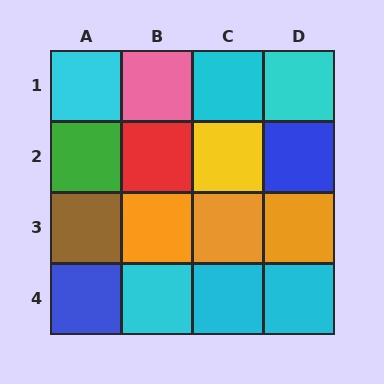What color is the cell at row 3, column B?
Orange.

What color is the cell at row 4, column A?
Blue.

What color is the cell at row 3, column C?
Orange.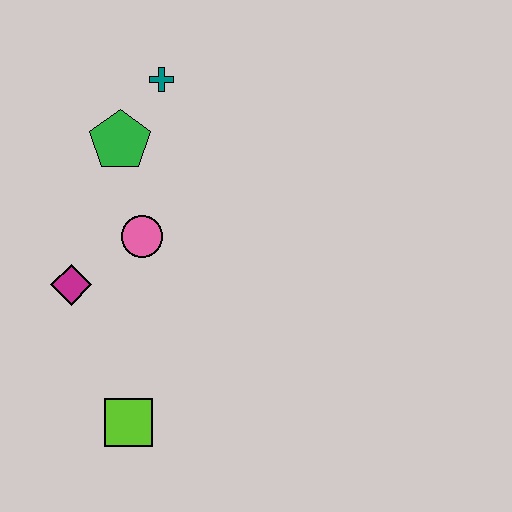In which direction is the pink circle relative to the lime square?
The pink circle is above the lime square.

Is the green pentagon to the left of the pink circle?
Yes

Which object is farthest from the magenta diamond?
The teal cross is farthest from the magenta diamond.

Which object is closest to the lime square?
The magenta diamond is closest to the lime square.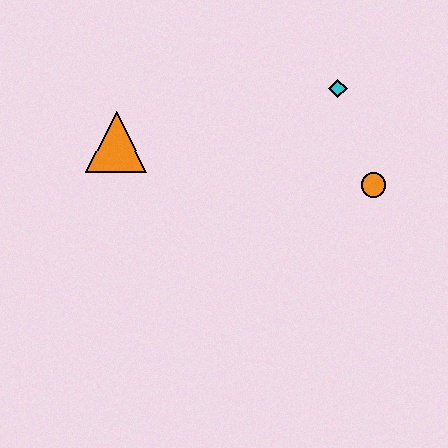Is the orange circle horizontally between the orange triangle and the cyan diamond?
No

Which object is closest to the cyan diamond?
The orange circle is closest to the cyan diamond.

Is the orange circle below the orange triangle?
Yes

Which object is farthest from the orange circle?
The orange triangle is farthest from the orange circle.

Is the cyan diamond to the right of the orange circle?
No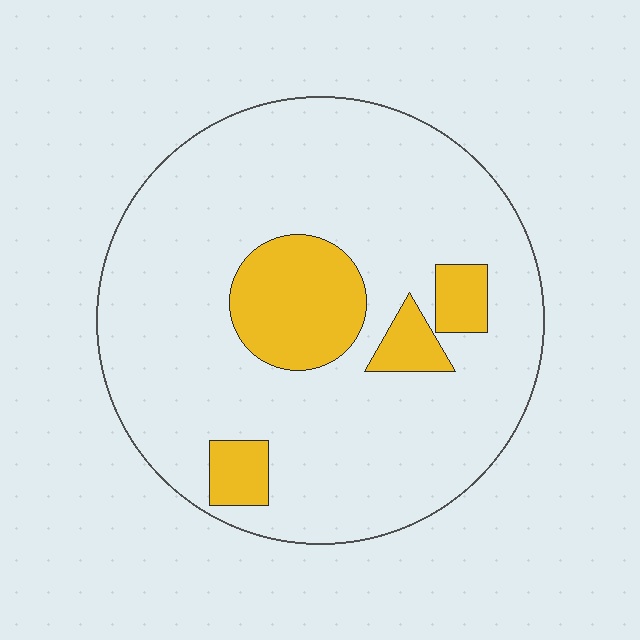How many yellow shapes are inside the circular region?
4.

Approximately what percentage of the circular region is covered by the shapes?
Approximately 15%.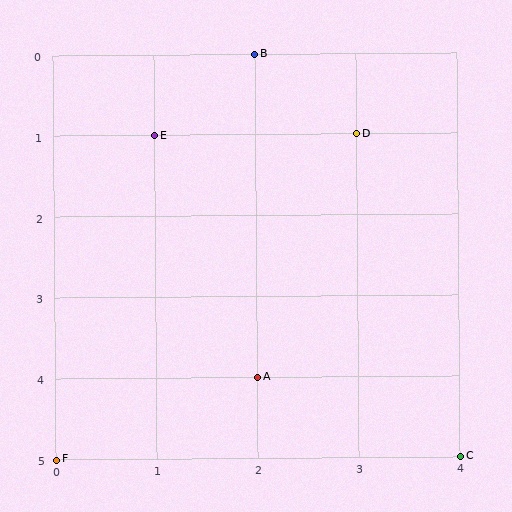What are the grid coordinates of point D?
Point D is at grid coordinates (3, 1).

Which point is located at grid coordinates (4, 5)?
Point C is at (4, 5).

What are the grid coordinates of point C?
Point C is at grid coordinates (4, 5).